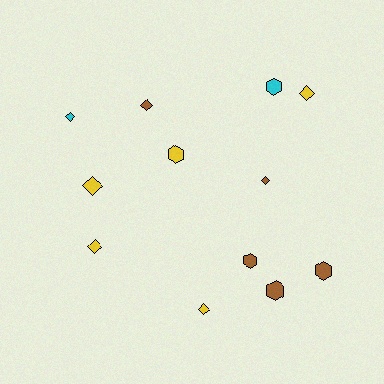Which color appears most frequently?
Yellow, with 5 objects.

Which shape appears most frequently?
Diamond, with 7 objects.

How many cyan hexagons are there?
There is 1 cyan hexagon.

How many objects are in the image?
There are 12 objects.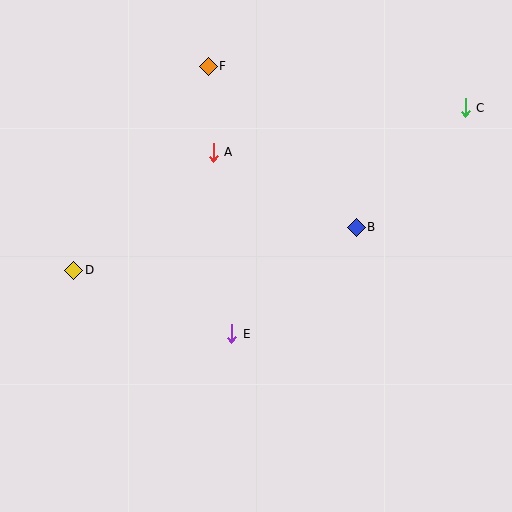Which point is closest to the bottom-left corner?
Point D is closest to the bottom-left corner.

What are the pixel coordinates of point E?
Point E is at (232, 334).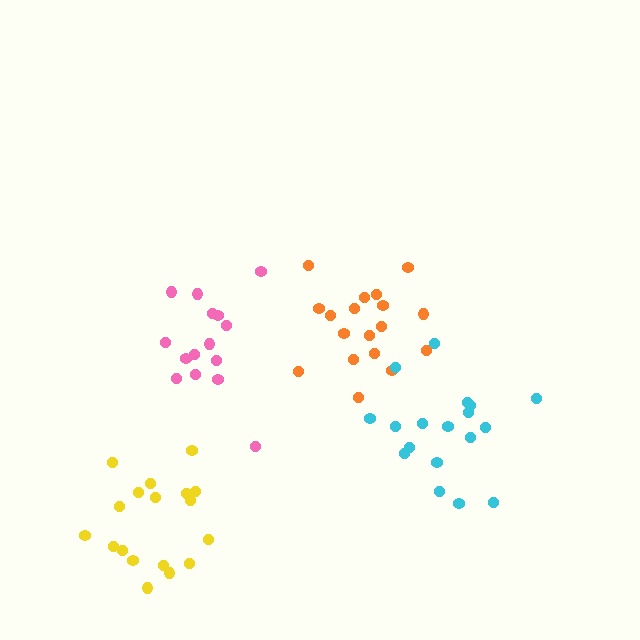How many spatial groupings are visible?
There are 4 spatial groupings.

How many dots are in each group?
Group 1: 18 dots, Group 2: 18 dots, Group 3: 15 dots, Group 4: 18 dots (69 total).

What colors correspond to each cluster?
The clusters are colored: orange, cyan, pink, yellow.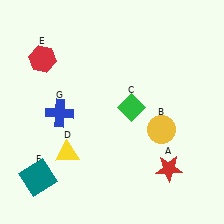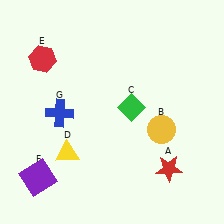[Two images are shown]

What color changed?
The square (F) changed from teal in Image 1 to purple in Image 2.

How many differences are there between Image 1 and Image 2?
There is 1 difference between the two images.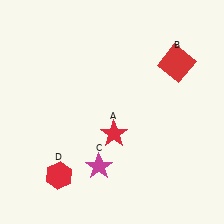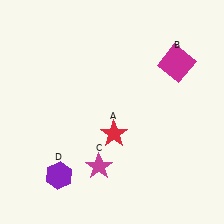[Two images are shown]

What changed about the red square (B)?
In Image 1, B is red. In Image 2, it changed to magenta.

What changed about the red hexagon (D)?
In Image 1, D is red. In Image 2, it changed to purple.